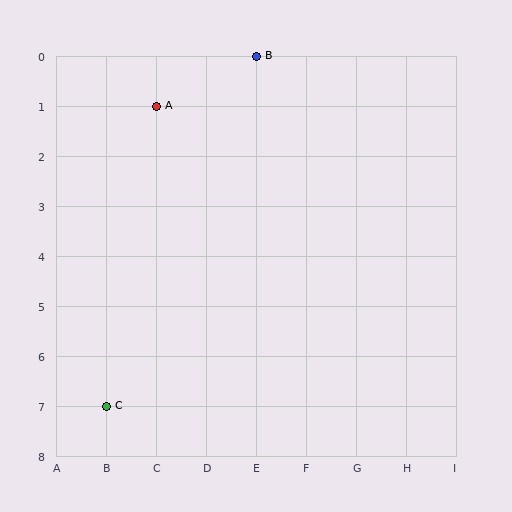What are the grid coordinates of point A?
Point A is at grid coordinates (C, 1).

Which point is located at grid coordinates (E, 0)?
Point B is at (E, 0).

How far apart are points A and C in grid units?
Points A and C are 1 column and 6 rows apart (about 6.1 grid units diagonally).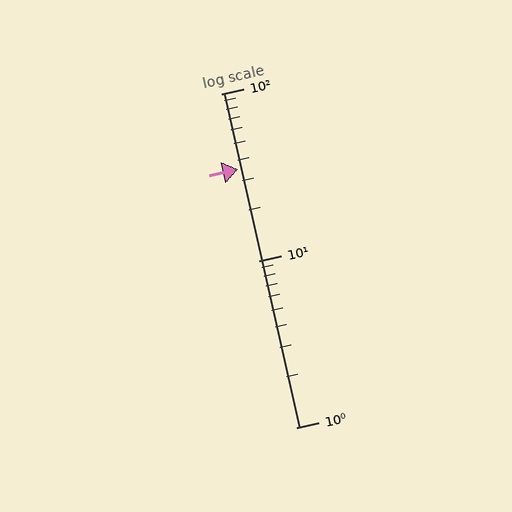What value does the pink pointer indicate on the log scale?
The pointer indicates approximately 35.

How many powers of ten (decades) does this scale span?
The scale spans 2 decades, from 1 to 100.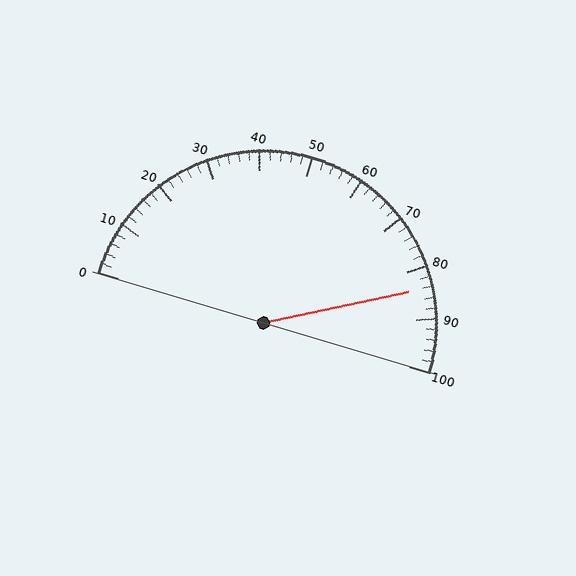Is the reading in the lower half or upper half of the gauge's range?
The reading is in the upper half of the range (0 to 100).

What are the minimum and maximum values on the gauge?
The gauge ranges from 0 to 100.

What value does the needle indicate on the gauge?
The needle indicates approximately 84.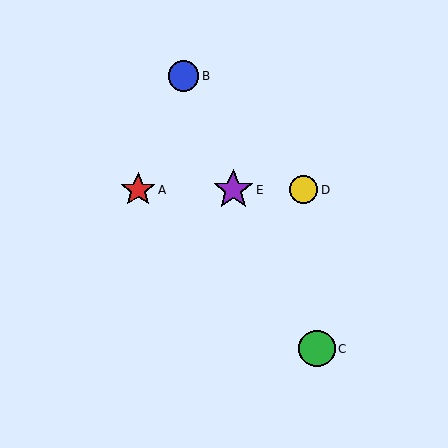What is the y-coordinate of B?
Object B is at y≈76.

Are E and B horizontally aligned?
No, E is at y≈190 and B is at y≈76.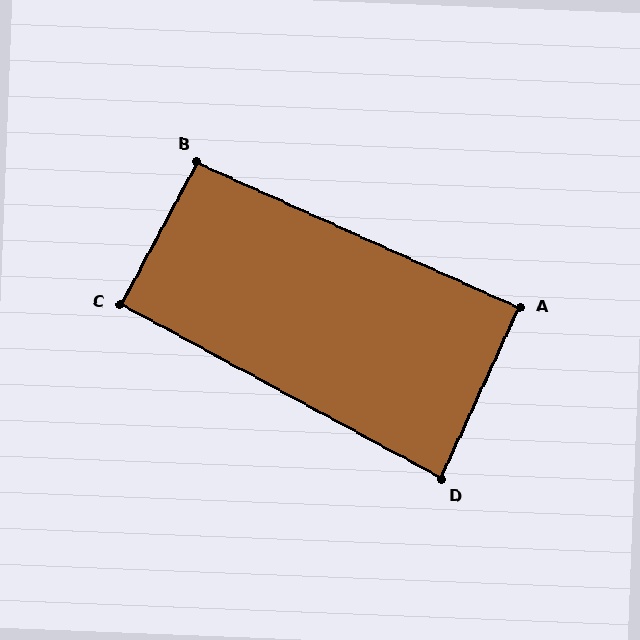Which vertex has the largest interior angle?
B, at approximately 94 degrees.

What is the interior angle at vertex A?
Approximately 90 degrees (approximately right).